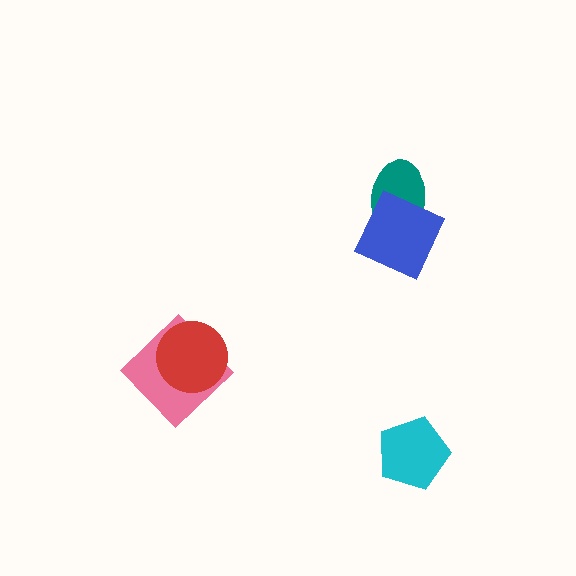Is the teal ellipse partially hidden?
Yes, it is partially covered by another shape.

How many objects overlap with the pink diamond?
1 object overlaps with the pink diamond.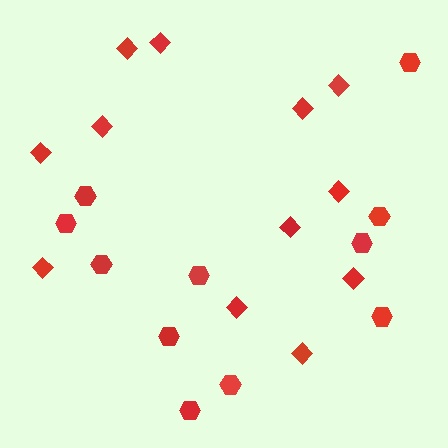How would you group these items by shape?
There are 2 groups: one group of hexagons (11) and one group of diamonds (12).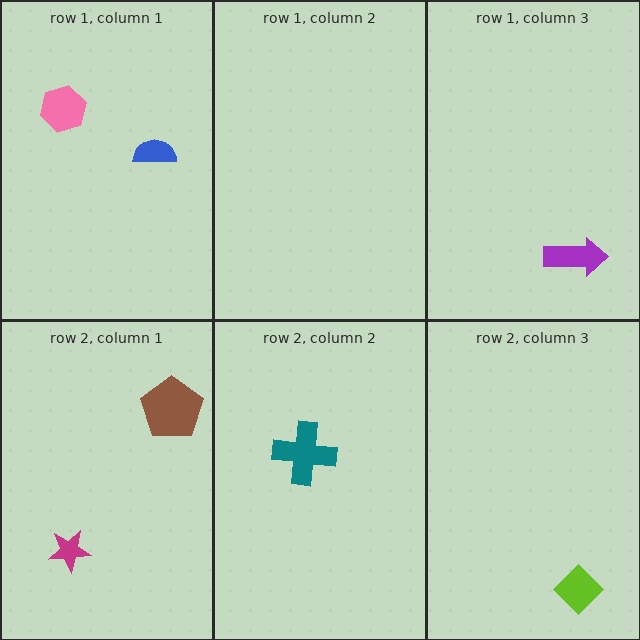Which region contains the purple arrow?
The row 1, column 3 region.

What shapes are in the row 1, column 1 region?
The pink hexagon, the blue semicircle.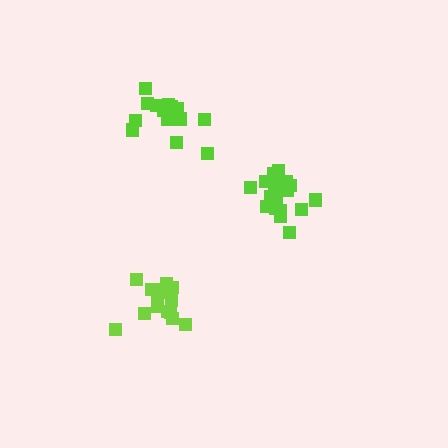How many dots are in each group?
Group 1: 21 dots, Group 2: 16 dots, Group 3: 15 dots (52 total).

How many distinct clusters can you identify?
There are 3 distinct clusters.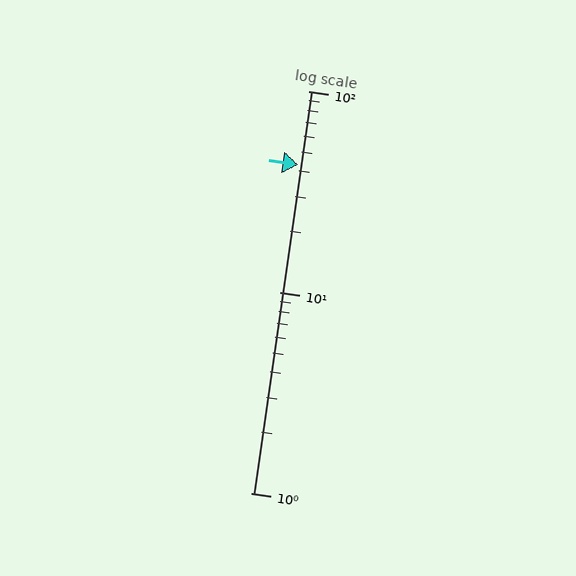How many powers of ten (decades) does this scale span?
The scale spans 2 decades, from 1 to 100.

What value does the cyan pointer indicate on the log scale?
The pointer indicates approximately 43.